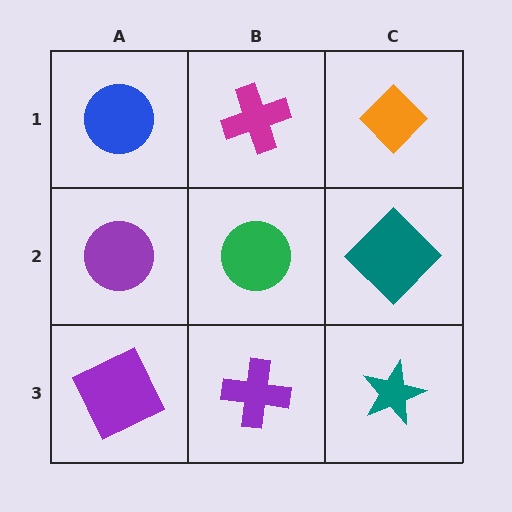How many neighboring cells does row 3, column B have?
3.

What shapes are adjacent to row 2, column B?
A magenta cross (row 1, column B), a purple cross (row 3, column B), a purple circle (row 2, column A), a teal diamond (row 2, column C).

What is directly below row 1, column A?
A purple circle.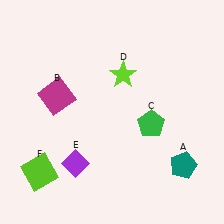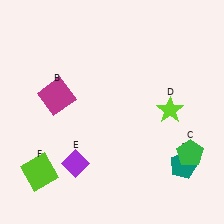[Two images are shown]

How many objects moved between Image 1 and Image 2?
2 objects moved between the two images.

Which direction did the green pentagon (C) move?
The green pentagon (C) moved right.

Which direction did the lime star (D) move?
The lime star (D) moved right.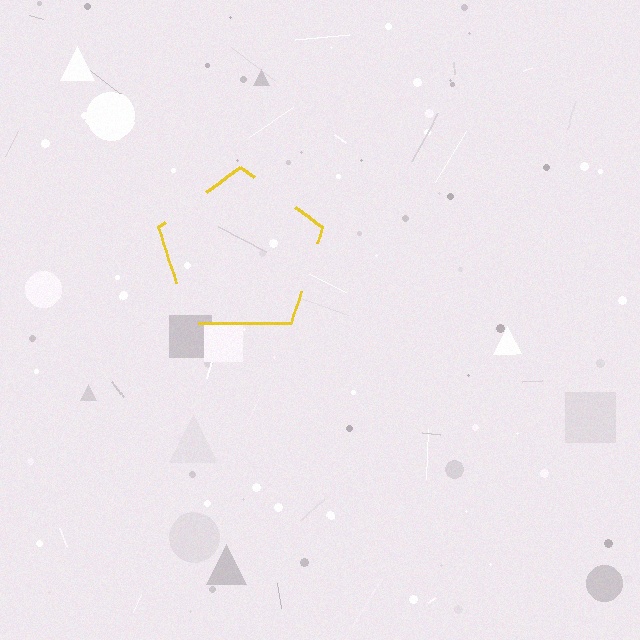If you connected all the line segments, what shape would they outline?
They would outline a pentagon.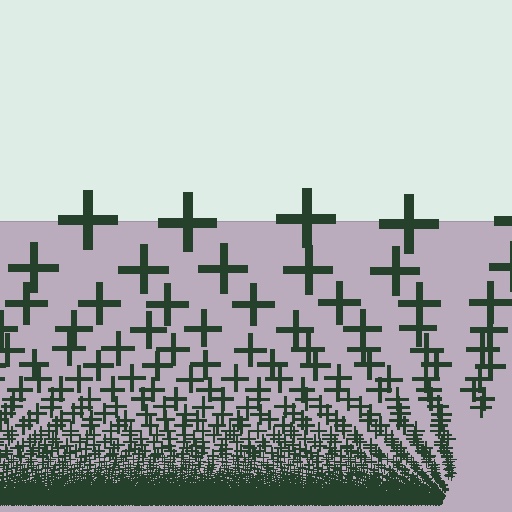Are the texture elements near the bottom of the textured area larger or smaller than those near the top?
Smaller. The gradient is inverted — elements near the bottom are smaller and denser.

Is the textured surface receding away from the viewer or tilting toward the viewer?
The surface appears to tilt toward the viewer. Texture elements get larger and sparser toward the top.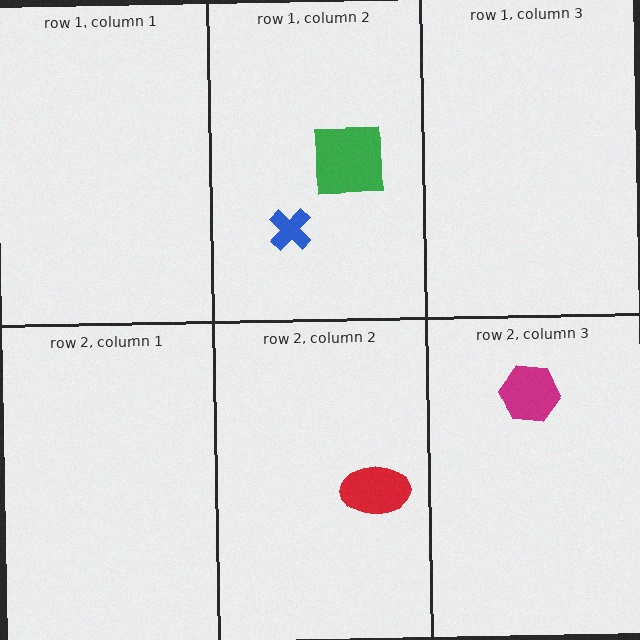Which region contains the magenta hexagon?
The row 2, column 3 region.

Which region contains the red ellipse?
The row 2, column 2 region.